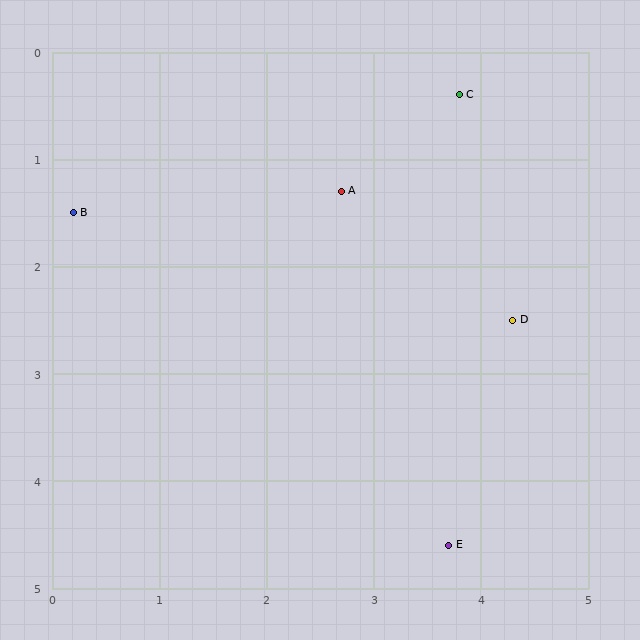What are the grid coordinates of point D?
Point D is at approximately (4.3, 2.5).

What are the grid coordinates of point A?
Point A is at approximately (2.7, 1.3).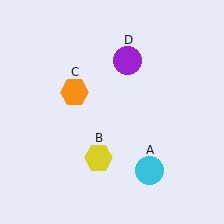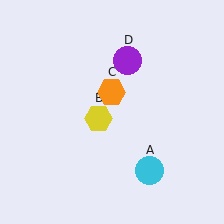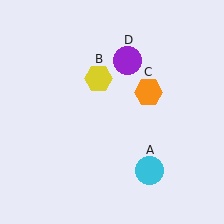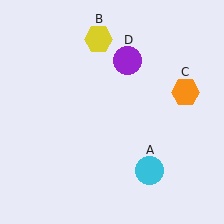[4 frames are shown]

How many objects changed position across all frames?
2 objects changed position: yellow hexagon (object B), orange hexagon (object C).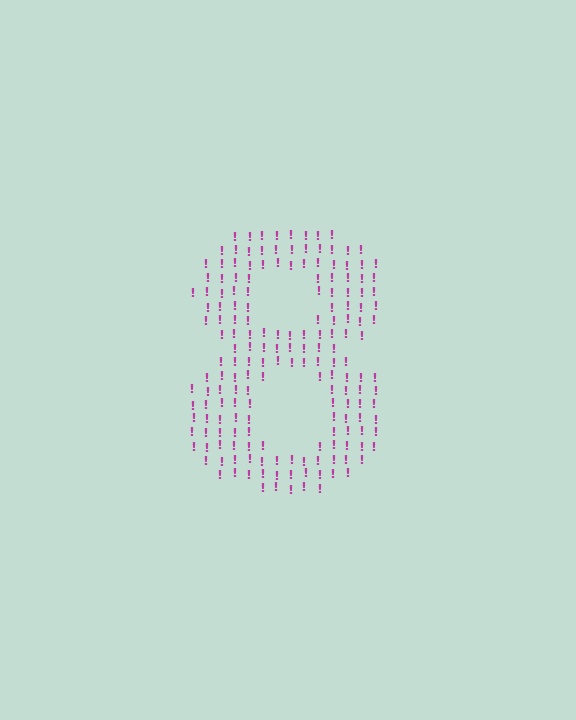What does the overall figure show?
The overall figure shows the digit 8.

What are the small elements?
The small elements are exclamation marks.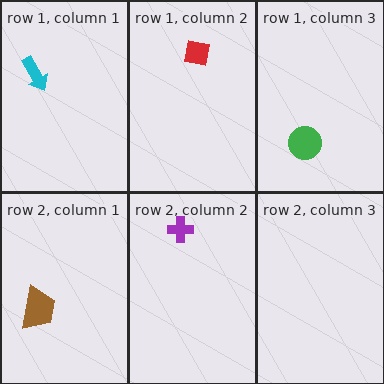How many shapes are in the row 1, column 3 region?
1.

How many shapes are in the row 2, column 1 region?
1.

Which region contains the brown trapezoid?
The row 2, column 1 region.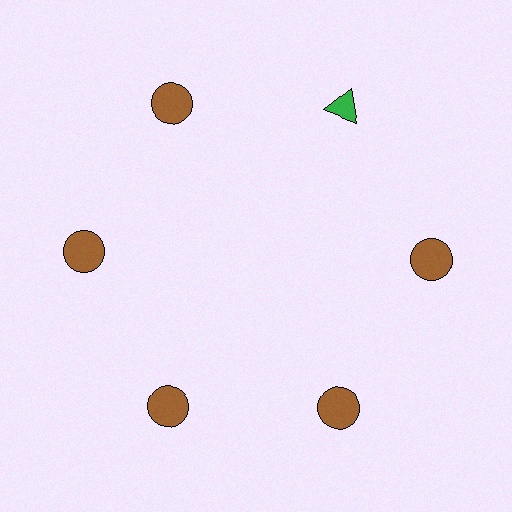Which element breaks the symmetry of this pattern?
The green triangle at roughly the 1 o'clock position breaks the symmetry. All other shapes are brown circles.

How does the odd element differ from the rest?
It differs in both color (green instead of brown) and shape (triangle instead of circle).